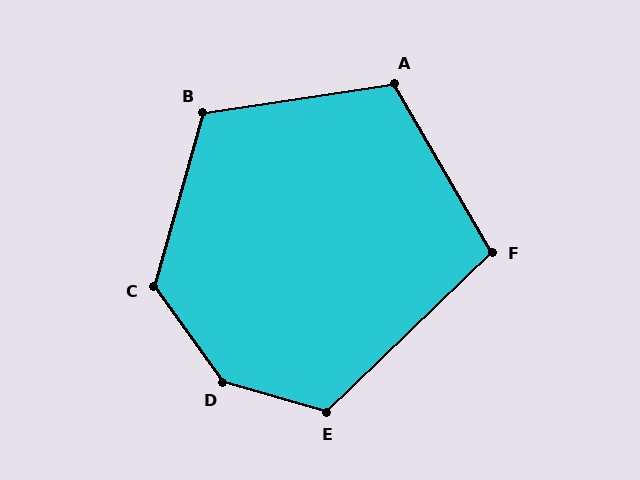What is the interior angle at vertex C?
Approximately 129 degrees (obtuse).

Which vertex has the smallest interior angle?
F, at approximately 104 degrees.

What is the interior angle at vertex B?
Approximately 114 degrees (obtuse).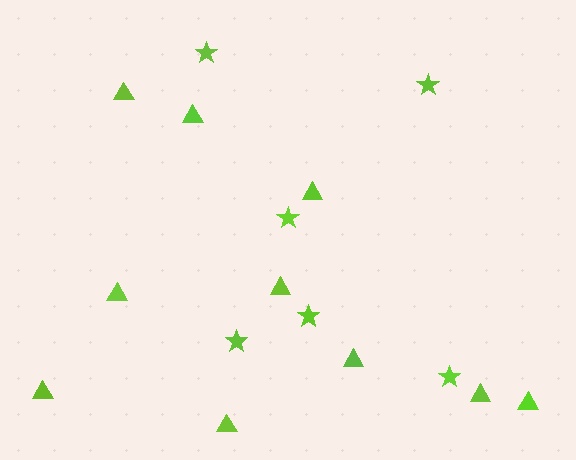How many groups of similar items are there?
There are 2 groups: one group of stars (6) and one group of triangles (10).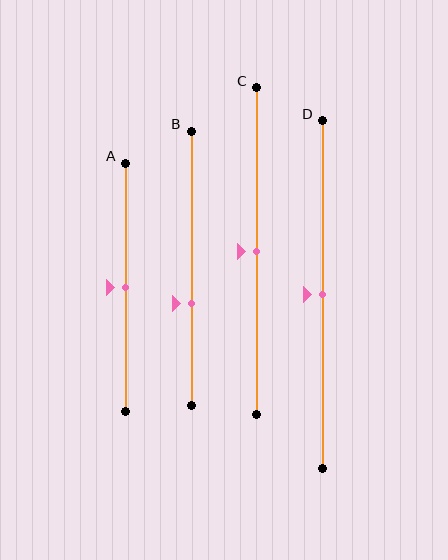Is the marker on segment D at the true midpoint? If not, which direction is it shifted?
Yes, the marker on segment D is at the true midpoint.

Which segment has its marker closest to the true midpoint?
Segment A has its marker closest to the true midpoint.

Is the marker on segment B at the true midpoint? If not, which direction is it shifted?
No, the marker on segment B is shifted downward by about 13% of the segment length.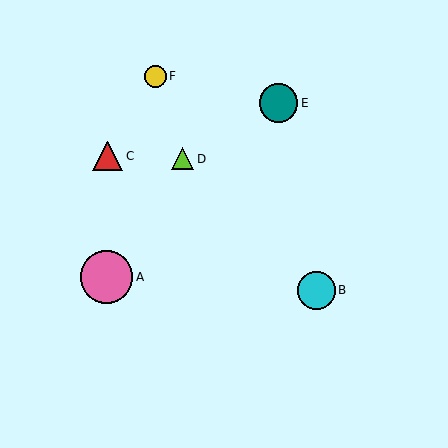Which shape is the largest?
The pink circle (labeled A) is the largest.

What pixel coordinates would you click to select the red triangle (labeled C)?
Click at (108, 156) to select the red triangle C.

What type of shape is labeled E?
Shape E is a teal circle.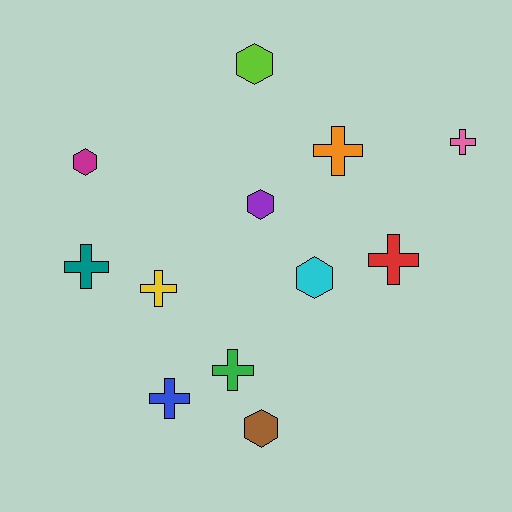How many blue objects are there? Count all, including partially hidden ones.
There is 1 blue object.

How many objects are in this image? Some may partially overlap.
There are 12 objects.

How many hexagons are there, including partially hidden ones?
There are 5 hexagons.